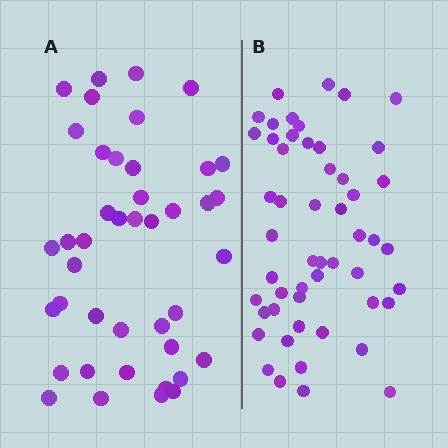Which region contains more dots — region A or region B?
Region B (the right region) has more dots.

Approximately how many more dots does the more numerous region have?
Region B has roughly 10 or so more dots than region A.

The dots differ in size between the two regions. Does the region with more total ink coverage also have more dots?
No. Region A has more total ink coverage because its dots are larger, but region B actually contains more individual dots. Total area can be misleading — the number of items is what matters here.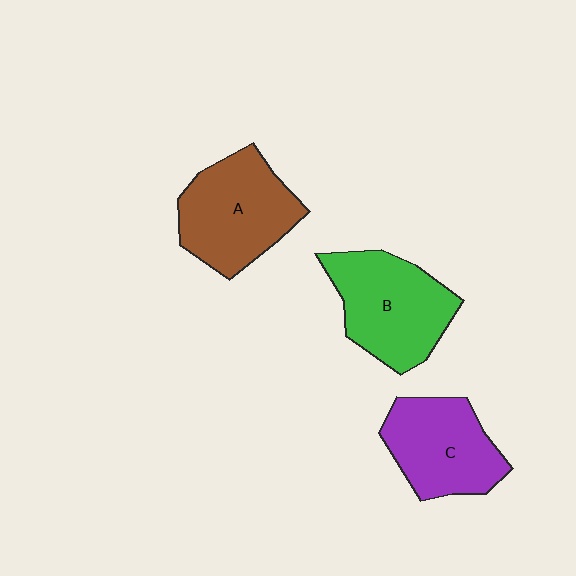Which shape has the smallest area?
Shape C (purple).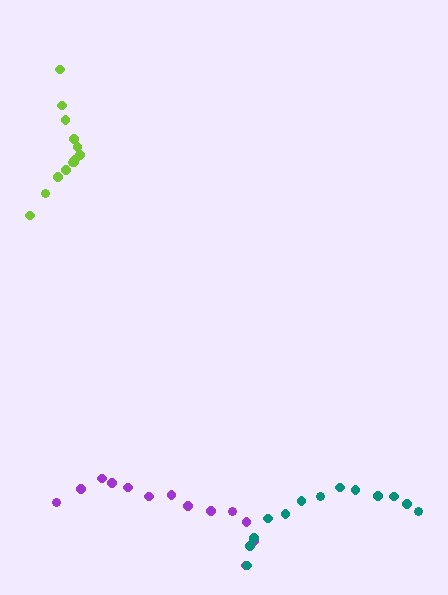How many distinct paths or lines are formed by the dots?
There are 3 distinct paths.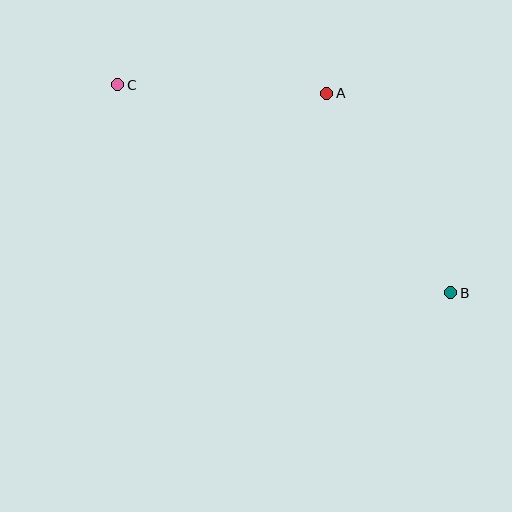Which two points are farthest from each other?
Points B and C are farthest from each other.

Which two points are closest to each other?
Points A and C are closest to each other.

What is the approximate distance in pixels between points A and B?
The distance between A and B is approximately 235 pixels.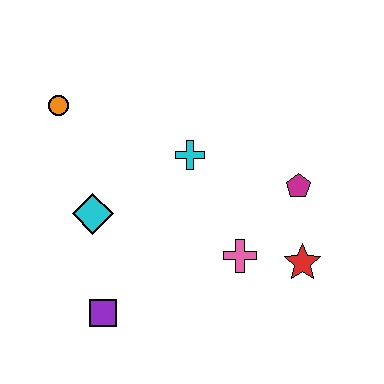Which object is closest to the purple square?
The cyan diamond is closest to the purple square.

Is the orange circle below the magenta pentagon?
No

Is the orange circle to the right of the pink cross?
No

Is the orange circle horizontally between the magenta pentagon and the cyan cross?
No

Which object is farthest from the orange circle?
The red star is farthest from the orange circle.